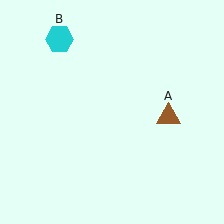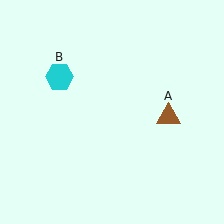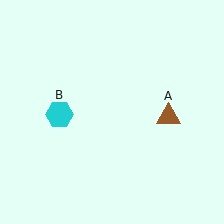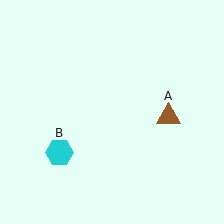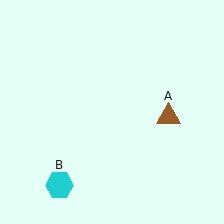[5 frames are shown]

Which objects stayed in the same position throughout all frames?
Brown triangle (object A) remained stationary.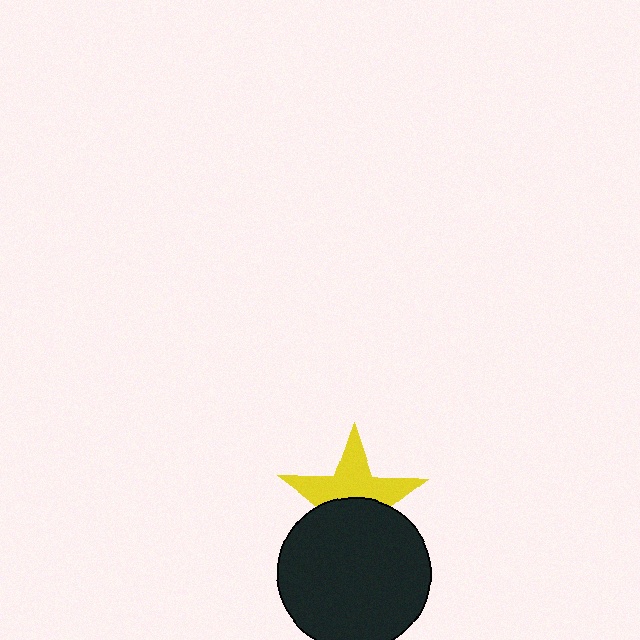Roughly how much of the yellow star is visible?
About half of it is visible (roughly 53%).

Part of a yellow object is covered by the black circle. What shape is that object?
It is a star.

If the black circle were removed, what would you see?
You would see the complete yellow star.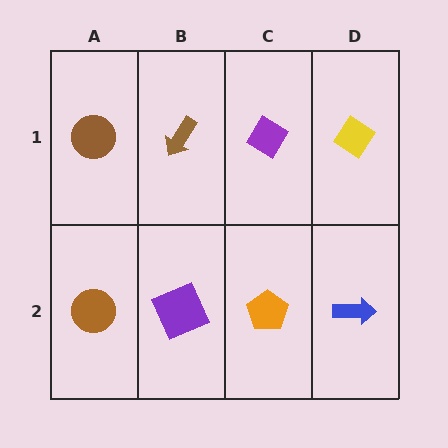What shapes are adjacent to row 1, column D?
A blue arrow (row 2, column D), a purple diamond (row 1, column C).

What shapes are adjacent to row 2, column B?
A brown arrow (row 1, column B), a brown circle (row 2, column A), an orange pentagon (row 2, column C).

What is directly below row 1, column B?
A purple square.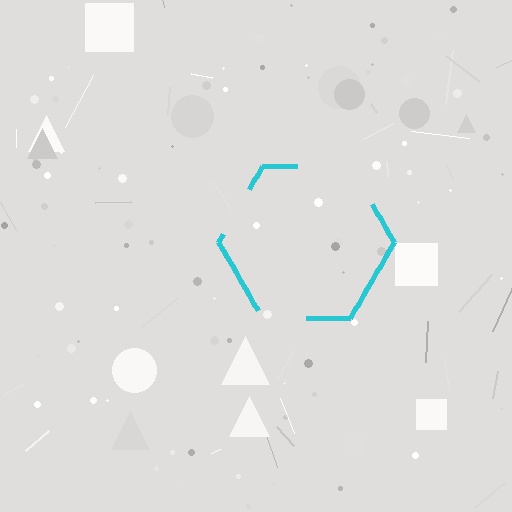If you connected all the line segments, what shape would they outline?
They would outline a hexagon.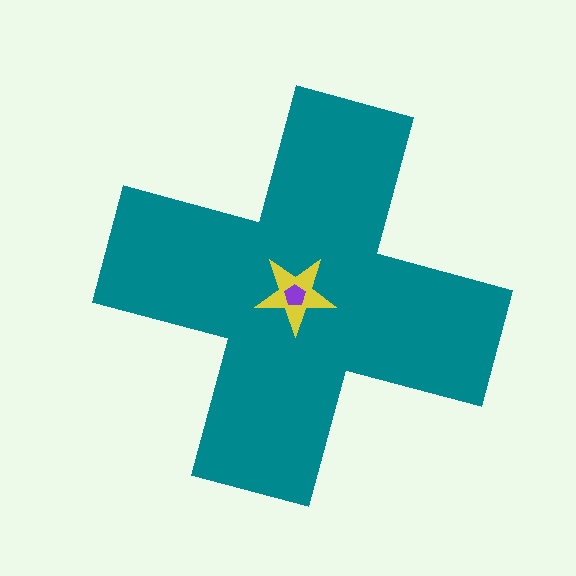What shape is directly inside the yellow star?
The purple pentagon.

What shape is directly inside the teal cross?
The yellow star.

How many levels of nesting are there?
3.